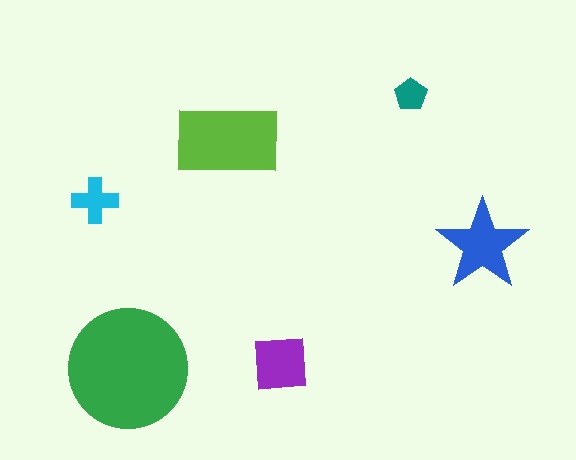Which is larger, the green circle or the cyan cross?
The green circle.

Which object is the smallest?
The teal pentagon.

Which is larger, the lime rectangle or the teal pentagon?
The lime rectangle.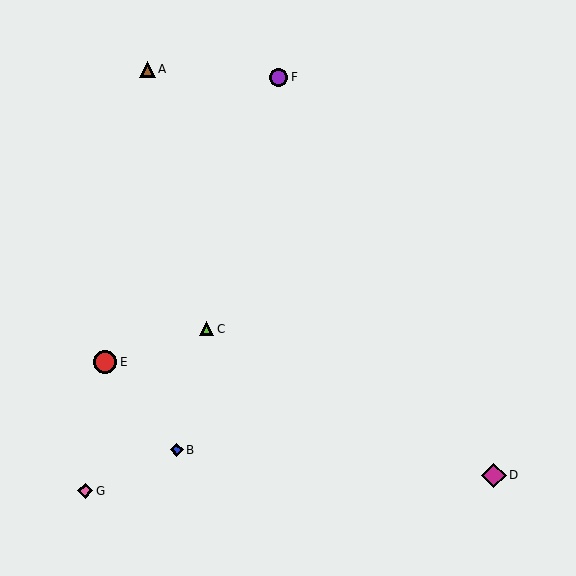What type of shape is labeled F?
Shape F is a purple circle.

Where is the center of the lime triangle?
The center of the lime triangle is at (206, 329).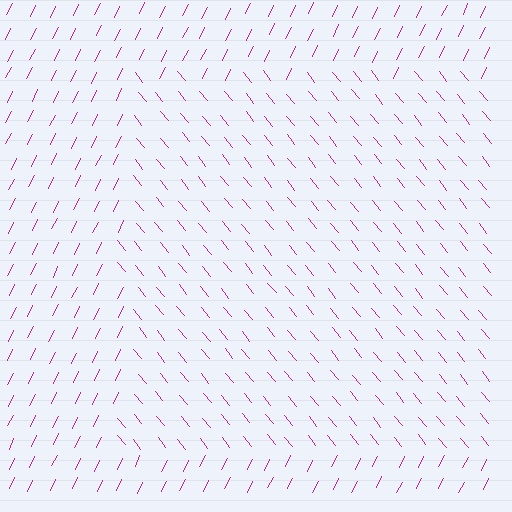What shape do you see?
I see a rectangle.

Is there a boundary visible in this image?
Yes, there is a texture boundary formed by a change in line orientation.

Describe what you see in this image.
The image is filled with small magenta line segments. A rectangle region in the image has lines oriented differently from the surrounding lines, creating a visible texture boundary.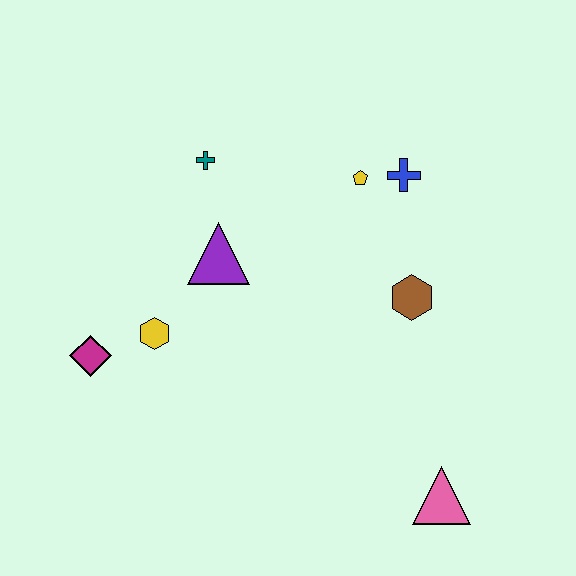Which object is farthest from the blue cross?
The magenta diamond is farthest from the blue cross.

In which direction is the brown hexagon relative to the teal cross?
The brown hexagon is to the right of the teal cross.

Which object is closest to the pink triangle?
The brown hexagon is closest to the pink triangle.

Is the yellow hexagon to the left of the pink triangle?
Yes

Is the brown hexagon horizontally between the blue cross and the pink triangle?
Yes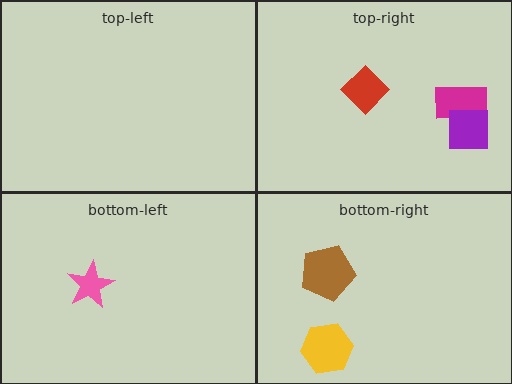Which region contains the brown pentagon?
The bottom-right region.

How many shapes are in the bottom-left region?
1.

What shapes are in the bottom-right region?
The yellow hexagon, the brown pentagon.